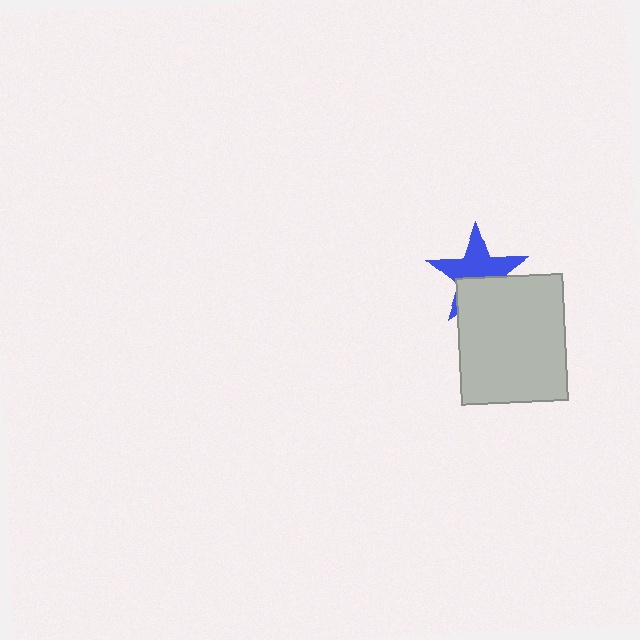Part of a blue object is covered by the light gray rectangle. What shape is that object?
It is a star.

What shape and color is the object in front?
The object in front is a light gray rectangle.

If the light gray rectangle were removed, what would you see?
You would see the complete blue star.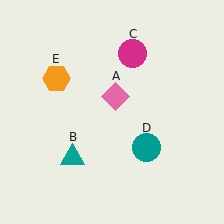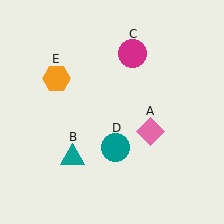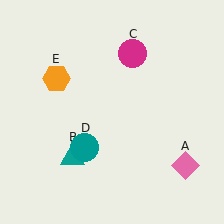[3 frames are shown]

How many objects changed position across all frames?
2 objects changed position: pink diamond (object A), teal circle (object D).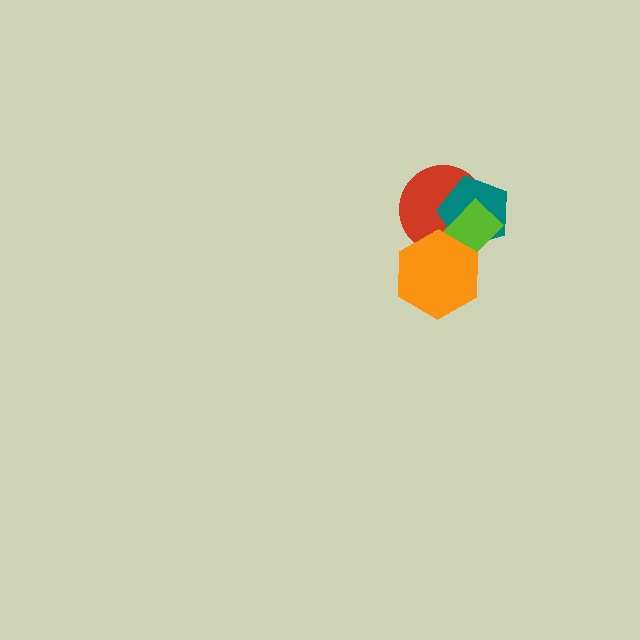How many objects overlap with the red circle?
3 objects overlap with the red circle.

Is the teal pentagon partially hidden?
Yes, it is partially covered by another shape.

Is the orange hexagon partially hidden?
No, no other shape covers it.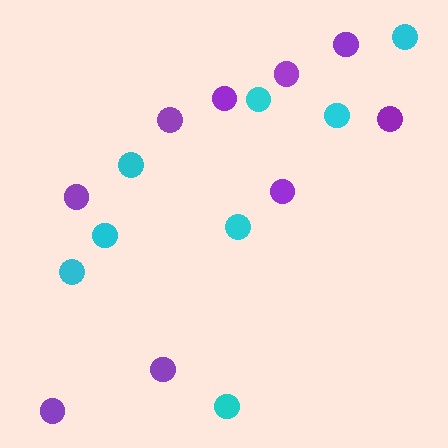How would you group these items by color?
There are 2 groups: one group of cyan circles (8) and one group of purple circles (9).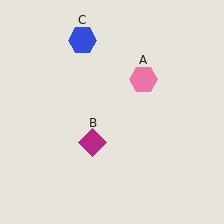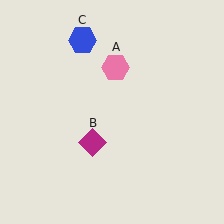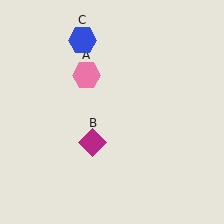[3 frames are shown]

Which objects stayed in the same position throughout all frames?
Magenta diamond (object B) and blue hexagon (object C) remained stationary.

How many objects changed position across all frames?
1 object changed position: pink hexagon (object A).